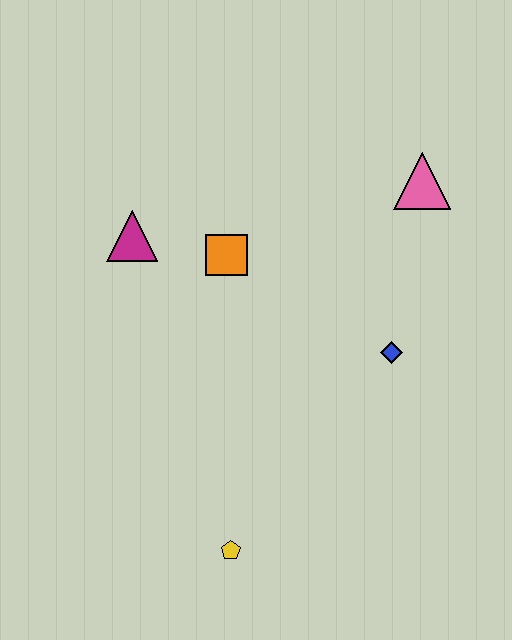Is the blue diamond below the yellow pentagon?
No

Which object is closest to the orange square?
The magenta triangle is closest to the orange square.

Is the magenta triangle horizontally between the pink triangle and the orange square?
No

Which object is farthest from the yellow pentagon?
The pink triangle is farthest from the yellow pentagon.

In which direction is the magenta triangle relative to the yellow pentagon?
The magenta triangle is above the yellow pentagon.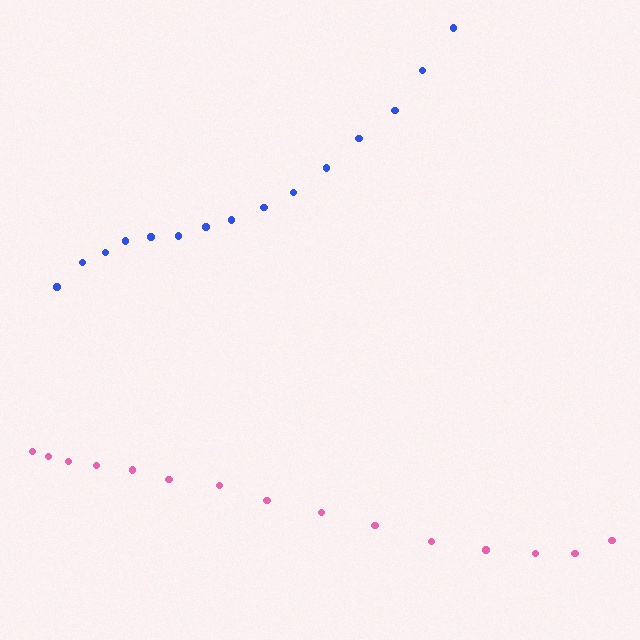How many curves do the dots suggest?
There are 2 distinct paths.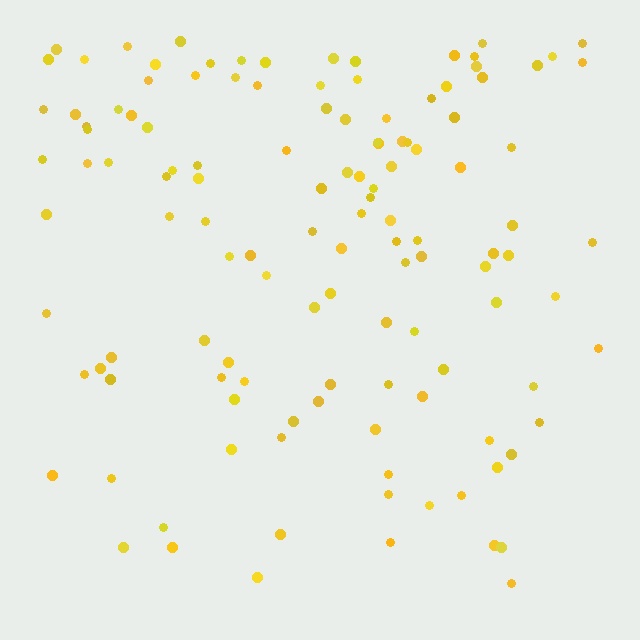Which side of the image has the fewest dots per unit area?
The bottom.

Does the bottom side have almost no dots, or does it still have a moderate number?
Still a moderate number, just noticeably fewer than the top.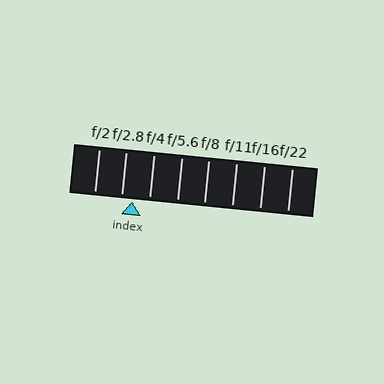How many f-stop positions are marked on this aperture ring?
There are 8 f-stop positions marked.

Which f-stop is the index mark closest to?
The index mark is closest to f/2.8.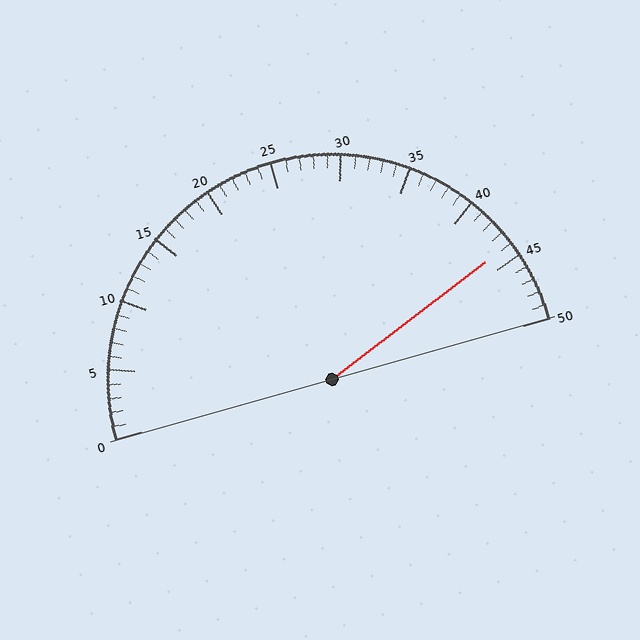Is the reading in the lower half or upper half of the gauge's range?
The reading is in the upper half of the range (0 to 50).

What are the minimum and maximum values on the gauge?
The gauge ranges from 0 to 50.